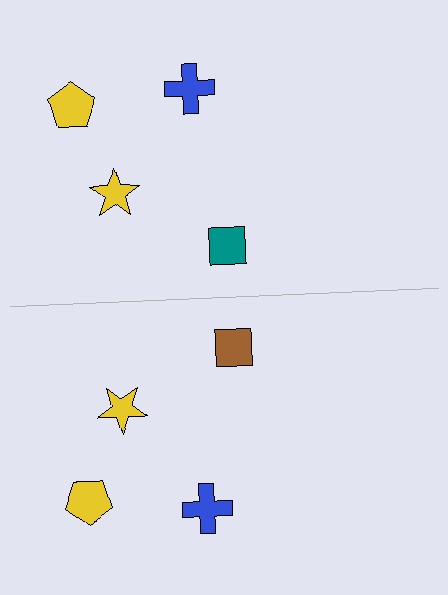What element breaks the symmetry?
The brown square on the bottom side breaks the symmetry — its mirror counterpart is teal.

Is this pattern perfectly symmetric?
No, the pattern is not perfectly symmetric. The brown square on the bottom side breaks the symmetry — its mirror counterpart is teal.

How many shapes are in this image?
There are 8 shapes in this image.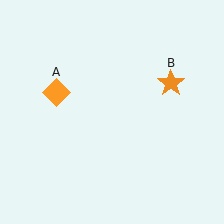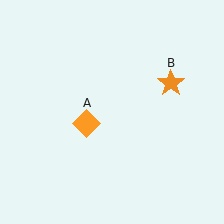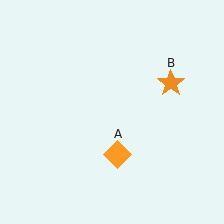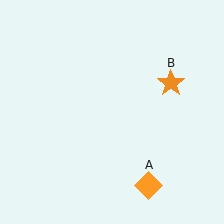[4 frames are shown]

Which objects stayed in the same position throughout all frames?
Orange star (object B) remained stationary.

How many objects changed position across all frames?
1 object changed position: orange diamond (object A).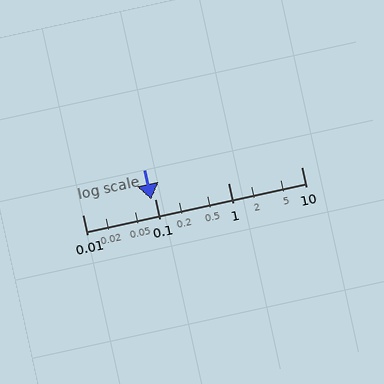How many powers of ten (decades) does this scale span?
The scale spans 3 decades, from 0.01 to 10.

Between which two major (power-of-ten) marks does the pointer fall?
The pointer is between 0.01 and 0.1.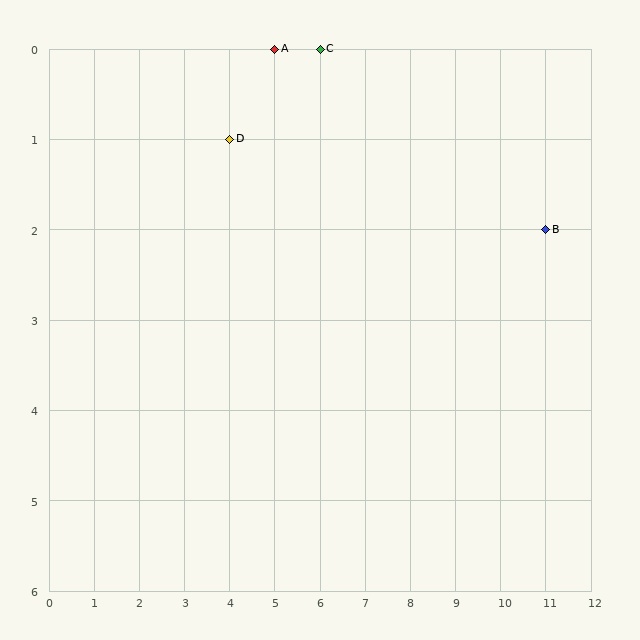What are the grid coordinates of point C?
Point C is at grid coordinates (6, 0).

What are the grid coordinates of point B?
Point B is at grid coordinates (11, 2).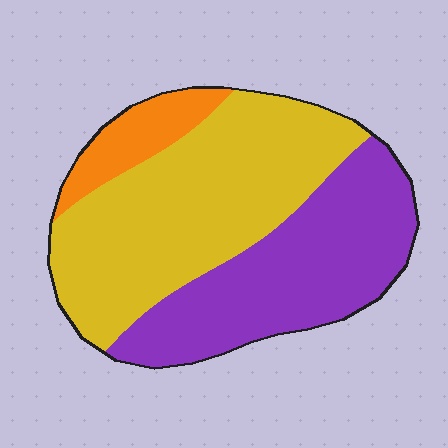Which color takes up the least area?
Orange, at roughly 10%.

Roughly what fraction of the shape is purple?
Purple takes up between a third and a half of the shape.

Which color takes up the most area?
Yellow, at roughly 50%.